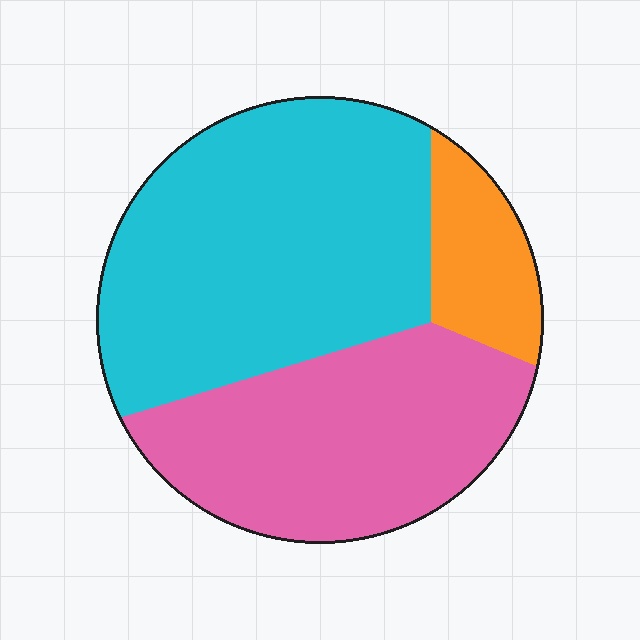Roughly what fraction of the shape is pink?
Pink takes up about three eighths (3/8) of the shape.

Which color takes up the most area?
Cyan, at roughly 50%.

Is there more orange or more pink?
Pink.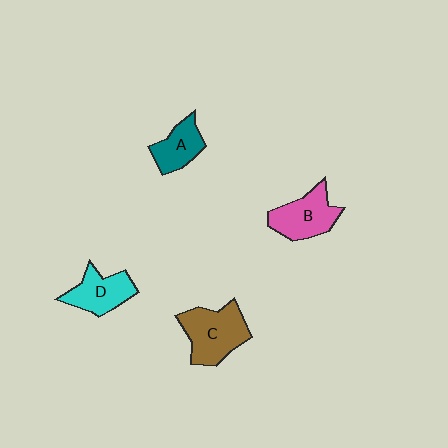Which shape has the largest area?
Shape C (brown).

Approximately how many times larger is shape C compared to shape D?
Approximately 1.4 times.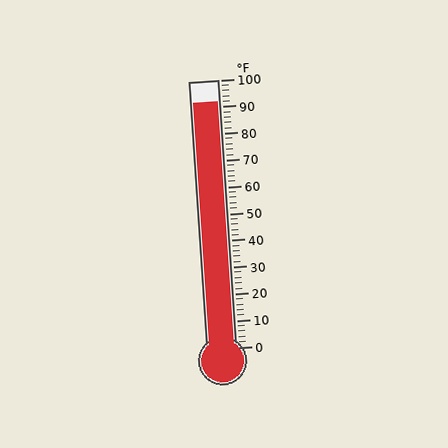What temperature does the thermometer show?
The thermometer shows approximately 92°F.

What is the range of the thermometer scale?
The thermometer scale ranges from 0°F to 100°F.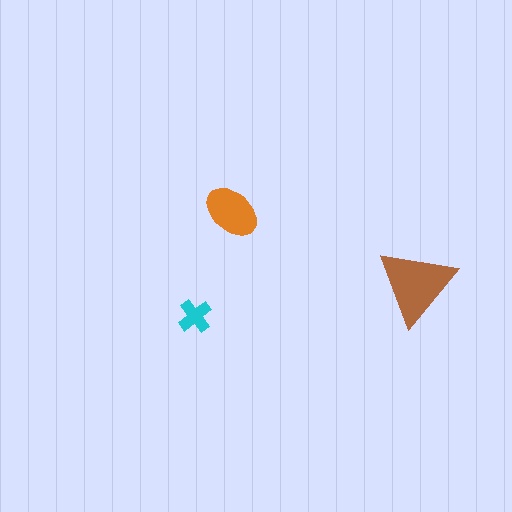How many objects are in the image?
There are 3 objects in the image.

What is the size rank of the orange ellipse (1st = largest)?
2nd.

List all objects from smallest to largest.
The cyan cross, the orange ellipse, the brown triangle.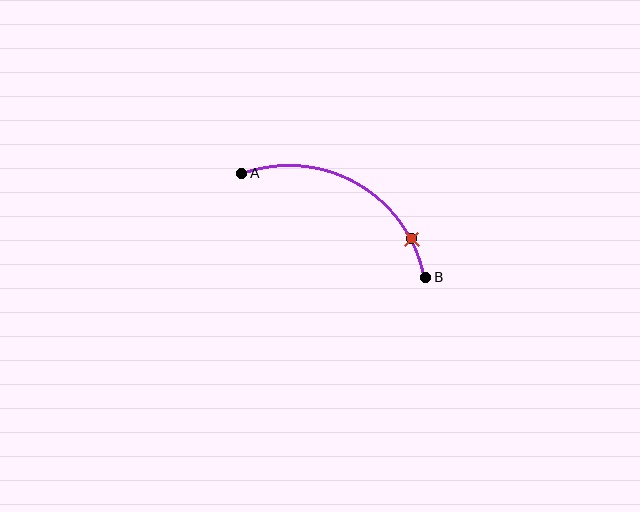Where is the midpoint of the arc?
The arc midpoint is the point on the curve farthest from the straight line joining A and B. It sits above that line.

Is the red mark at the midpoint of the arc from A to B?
No. The red mark lies on the arc but is closer to endpoint B. The arc midpoint would be at the point on the curve equidistant along the arc from both A and B.